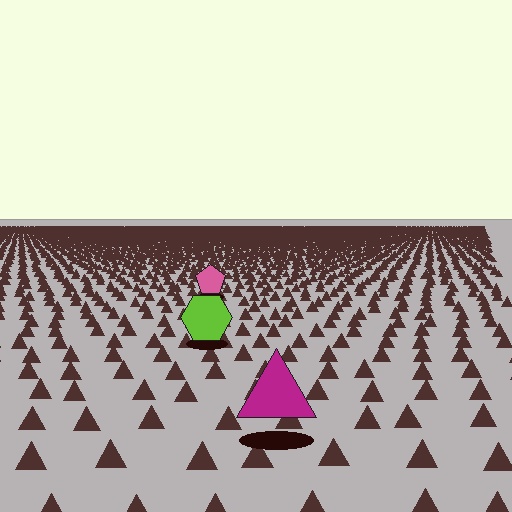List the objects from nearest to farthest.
From nearest to farthest: the magenta triangle, the lime hexagon, the pink pentagon.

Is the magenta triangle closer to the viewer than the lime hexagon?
Yes. The magenta triangle is closer — you can tell from the texture gradient: the ground texture is coarser near it.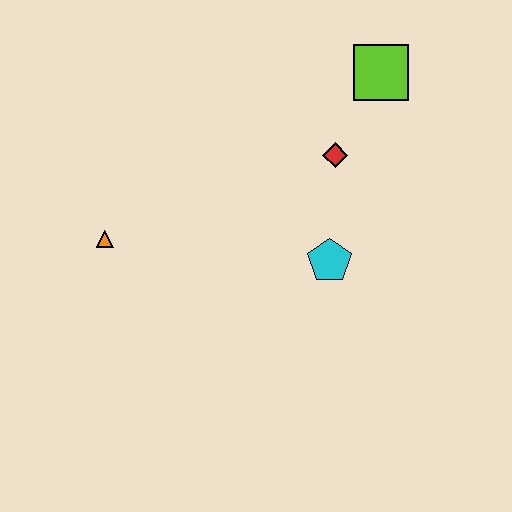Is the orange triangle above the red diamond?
No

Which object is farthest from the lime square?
The orange triangle is farthest from the lime square.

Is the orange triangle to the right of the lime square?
No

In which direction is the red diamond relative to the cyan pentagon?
The red diamond is above the cyan pentagon.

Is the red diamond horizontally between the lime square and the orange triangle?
Yes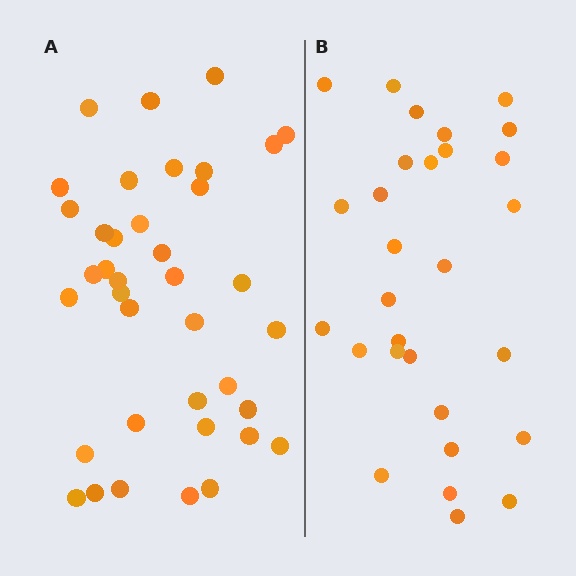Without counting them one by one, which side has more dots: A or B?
Region A (the left region) has more dots.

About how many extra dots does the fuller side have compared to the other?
Region A has roughly 8 or so more dots than region B.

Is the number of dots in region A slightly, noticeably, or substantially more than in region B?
Region A has noticeably more, but not dramatically so. The ratio is roughly 1.3 to 1.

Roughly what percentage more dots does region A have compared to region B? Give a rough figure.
About 30% more.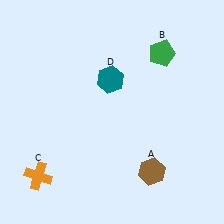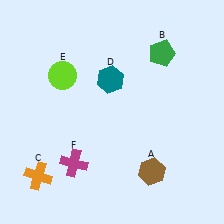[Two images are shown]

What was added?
A lime circle (E), a magenta cross (F) were added in Image 2.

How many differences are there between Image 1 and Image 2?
There are 2 differences between the two images.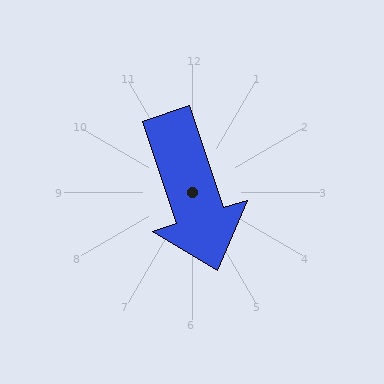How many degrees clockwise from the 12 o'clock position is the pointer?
Approximately 162 degrees.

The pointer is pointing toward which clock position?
Roughly 5 o'clock.